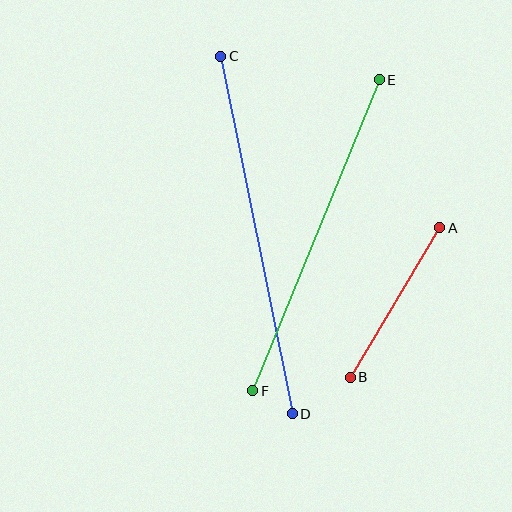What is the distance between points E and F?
The distance is approximately 336 pixels.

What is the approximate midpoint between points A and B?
The midpoint is at approximately (395, 303) pixels.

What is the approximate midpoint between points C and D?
The midpoint is at approximately (257, 235) pixels.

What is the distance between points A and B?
The distance is approximately 174 pixels.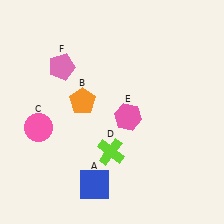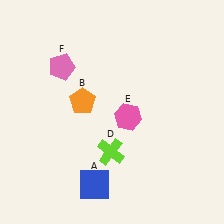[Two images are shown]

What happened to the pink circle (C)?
The pink circle (C) was removed in Image 2. It was in the bottom-left area of Image 1.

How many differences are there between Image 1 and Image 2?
There is 1 difference between the two images.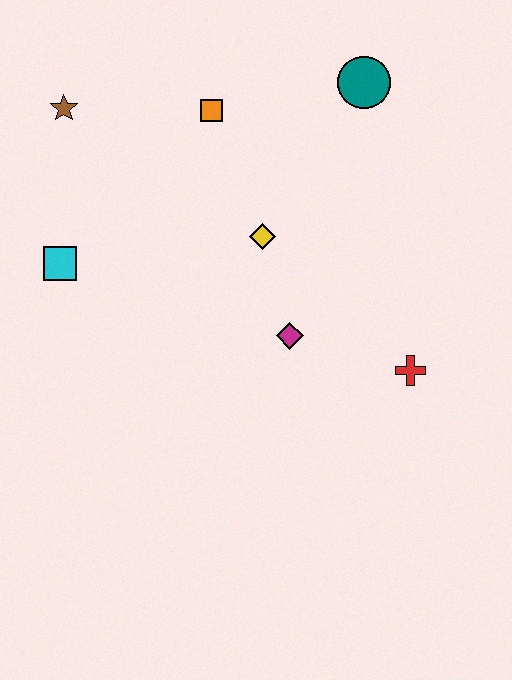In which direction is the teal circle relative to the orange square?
The teal circle is to the right of the orange square.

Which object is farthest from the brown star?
The red cross is farthest from the brown star.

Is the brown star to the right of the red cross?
No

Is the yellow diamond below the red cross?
No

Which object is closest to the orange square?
The yellow diamond is closest to the orange square.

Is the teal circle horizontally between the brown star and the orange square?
No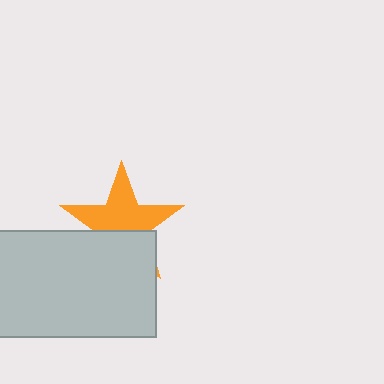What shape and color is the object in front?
The object in front is a light gray rectangle.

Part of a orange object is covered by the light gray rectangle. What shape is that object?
It is a star.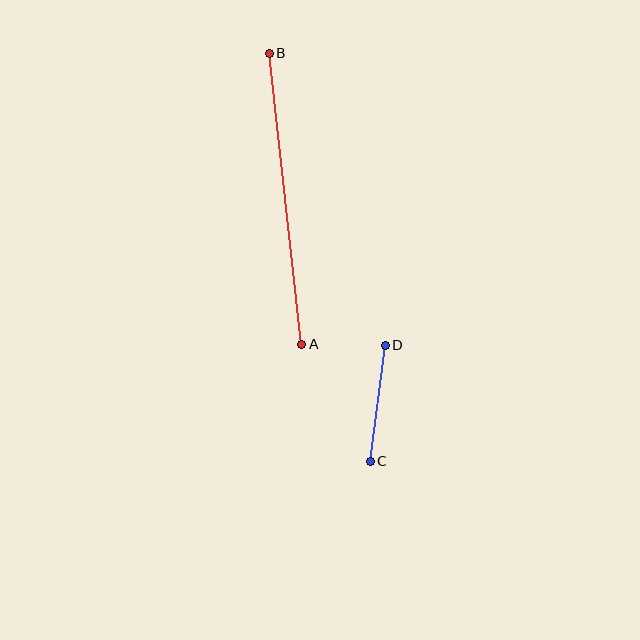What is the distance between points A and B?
The distance is approximately 293 pixels.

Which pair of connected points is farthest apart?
Points A and B are farthest apart.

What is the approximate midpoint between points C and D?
The midpoint is at approximately (378, 403) pixels.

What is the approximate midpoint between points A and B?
The midpoint is at approximately (286, 199) pixels.